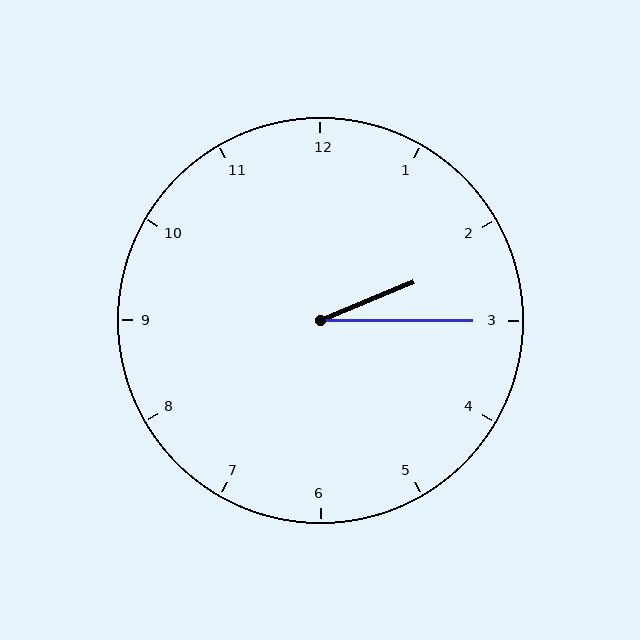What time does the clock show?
2:15.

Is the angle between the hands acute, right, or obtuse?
It is acute.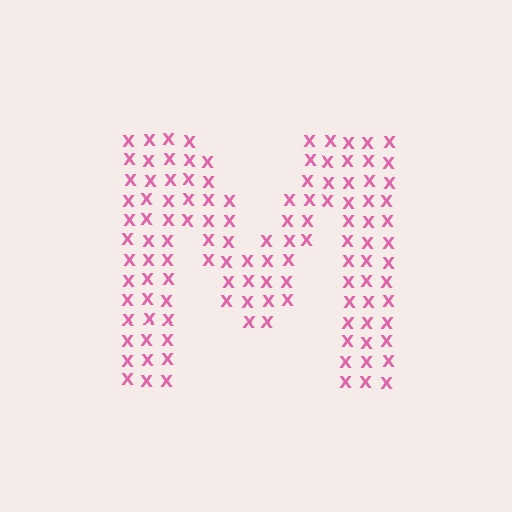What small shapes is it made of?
It is made of small letter X's.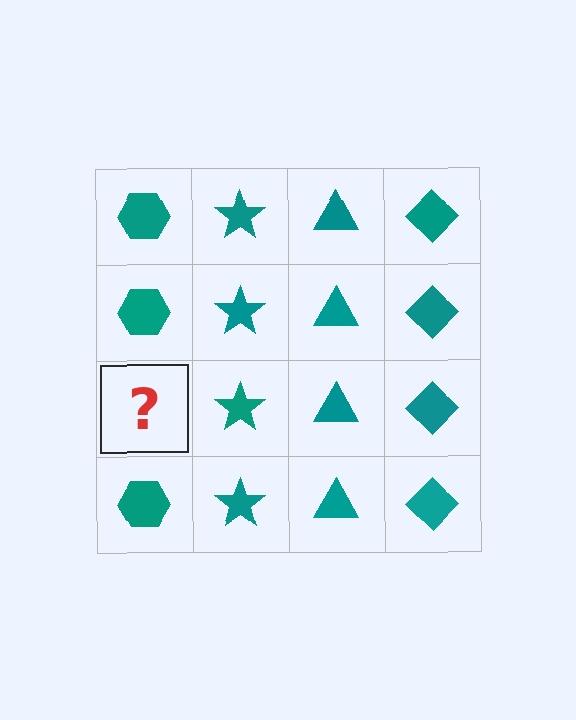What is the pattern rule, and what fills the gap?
The rule is that each column has a consistent shape. The gap should be filled with a teal hexagon.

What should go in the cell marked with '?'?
The missing cell should contain a teal hexagon.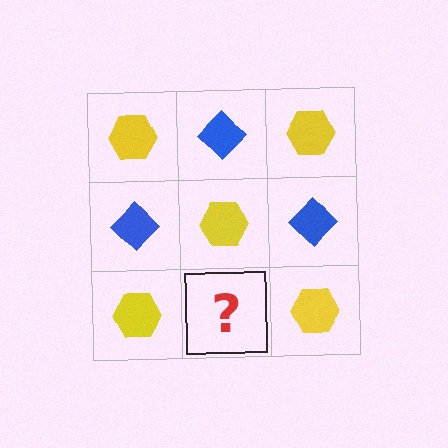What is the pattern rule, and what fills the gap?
The rule is that it alternates yellow hexagon and blue diamond in a checkerboard pattern. The gap should be filled with a blue diamond.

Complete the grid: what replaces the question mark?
The question mark should be replaced with a blue diamond.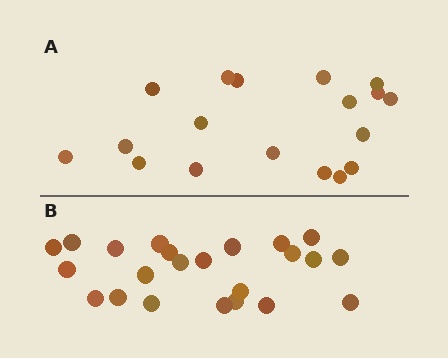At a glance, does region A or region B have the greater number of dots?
Region B (the bottom region) has more dots.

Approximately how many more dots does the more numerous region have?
Region B has about 5 more dots than region A.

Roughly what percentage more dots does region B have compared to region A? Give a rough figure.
About 30% more.